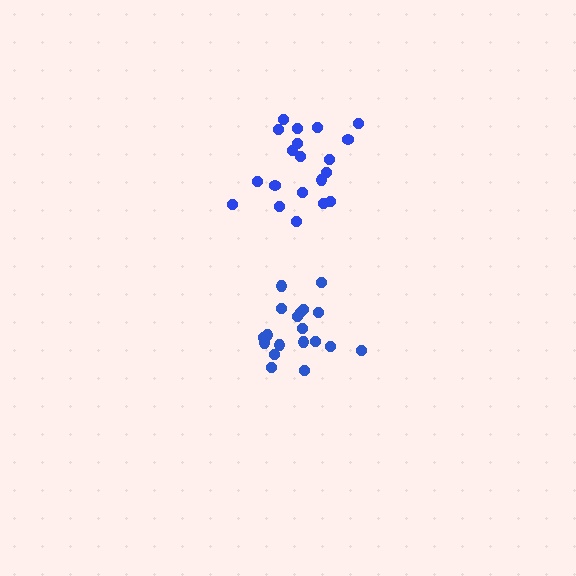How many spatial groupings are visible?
There are 2 spatial groupings.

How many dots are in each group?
Group 1: 19 dots, Group 2: 20 dots (39 total).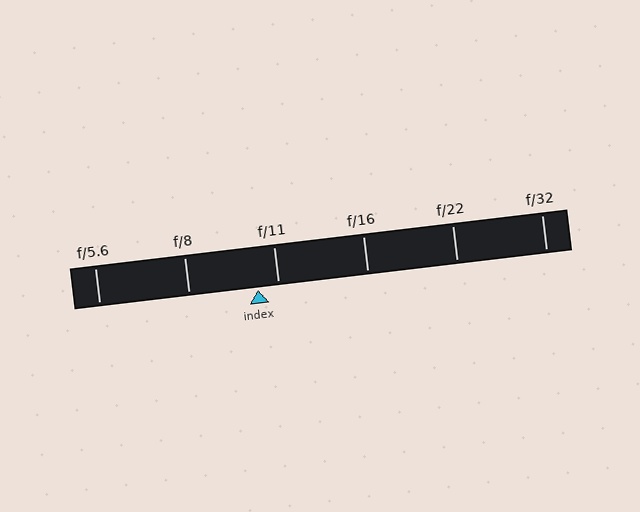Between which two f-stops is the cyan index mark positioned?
The index mark is between f/8 and f/11.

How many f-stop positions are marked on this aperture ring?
There are 6 f-stop positions marked.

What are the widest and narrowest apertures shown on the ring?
The widest aperture shown is f/5.6 and the narrowest is f/32.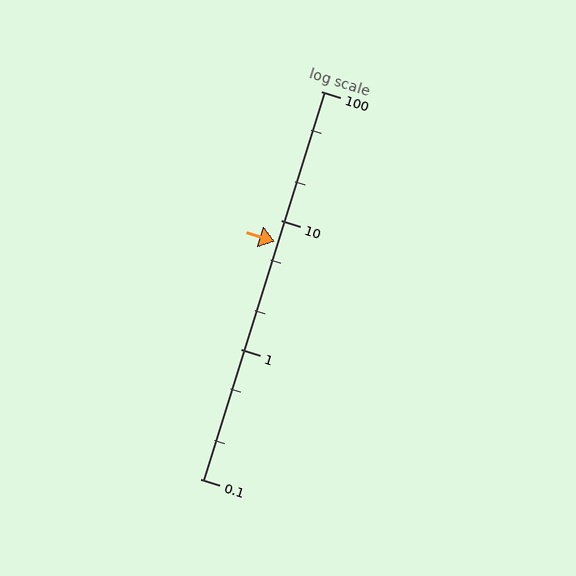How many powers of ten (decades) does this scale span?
The scale spans 3 decades, from 0.1 to 100.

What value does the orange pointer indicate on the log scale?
The pointer indicates approximately 6.9.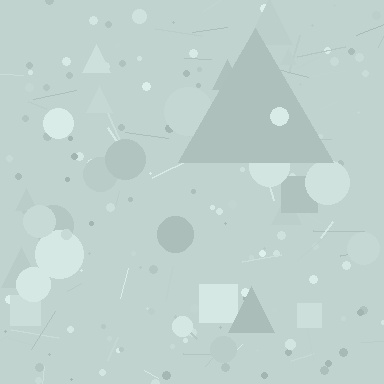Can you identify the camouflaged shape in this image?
The camouflaged shape is a triangle.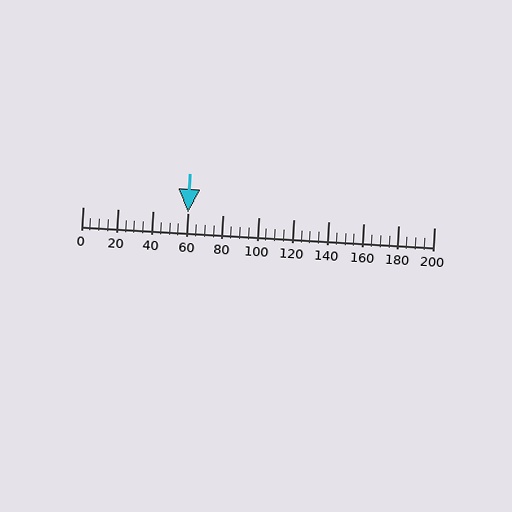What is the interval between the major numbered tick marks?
The major tick marks are spaced 20 units apart.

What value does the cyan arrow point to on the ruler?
The cyan arrow points to approximately 60.